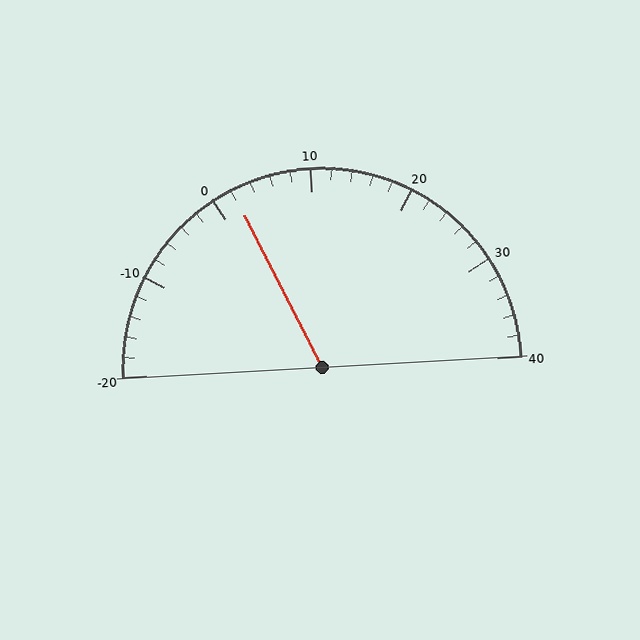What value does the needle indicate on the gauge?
The needle indicates approximately 2.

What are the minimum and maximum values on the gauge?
The gauge ranges from -20 to 40.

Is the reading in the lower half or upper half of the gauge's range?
The reading is in the lower half of the range (-20 to 40).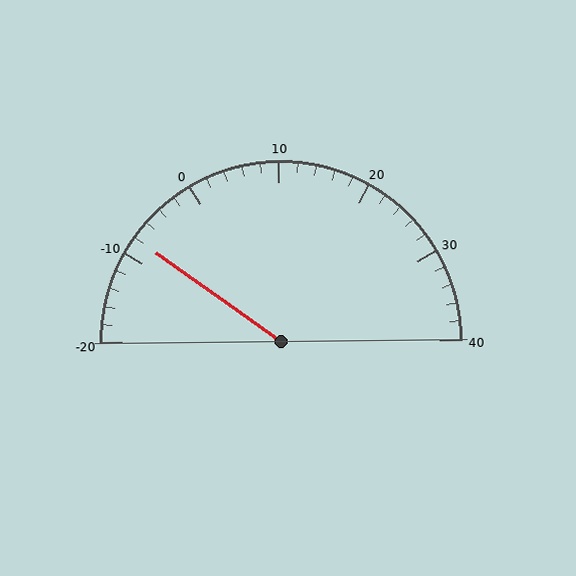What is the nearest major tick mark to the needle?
The nearest major tick mark is -10.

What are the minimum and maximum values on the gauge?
The gauge ranges from -20 to 40.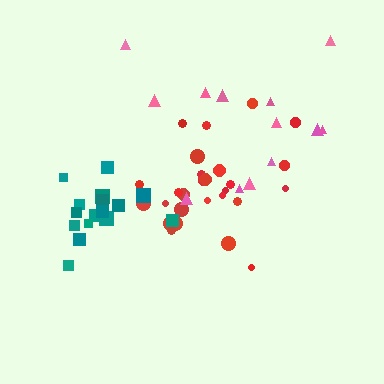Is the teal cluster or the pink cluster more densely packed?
Teal.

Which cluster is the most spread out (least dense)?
Pink.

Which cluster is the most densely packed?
Teal.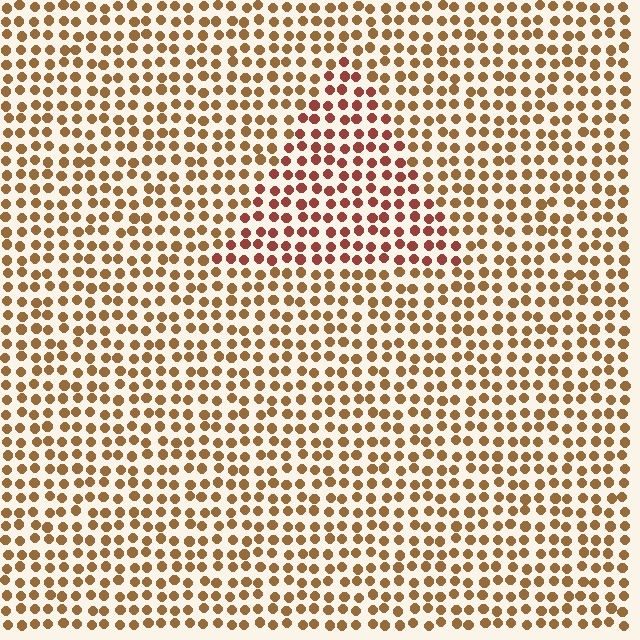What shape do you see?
I see a triangle.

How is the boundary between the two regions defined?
The boundary is defined purely by a slight shift in hue (about 30 degrees). Spacing, size, and orientation are identical on both sides.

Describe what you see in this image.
The image is filled with small brown elements in a uniform arrangement. A triangle-shaped region is visible where the elements are tinted to a slightly different hue, forming a subtle color boundary.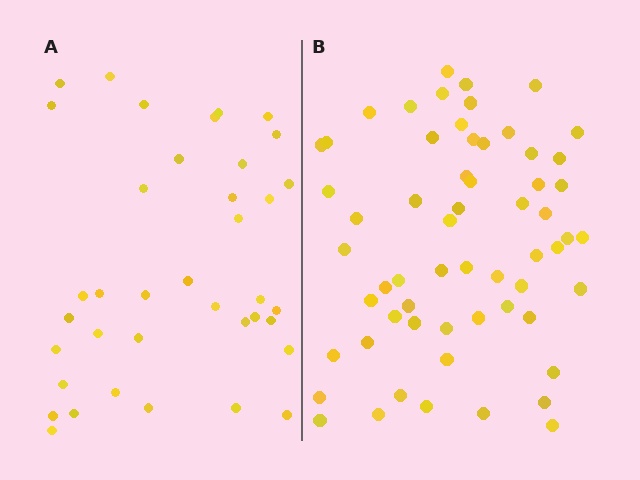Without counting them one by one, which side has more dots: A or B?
Region B (the right region) has more dots.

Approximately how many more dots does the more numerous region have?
Region B has approximately 20 more dots than region A.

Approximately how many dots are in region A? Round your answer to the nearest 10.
About 40 dots. (The exact count is 38, which rounds to 40.)